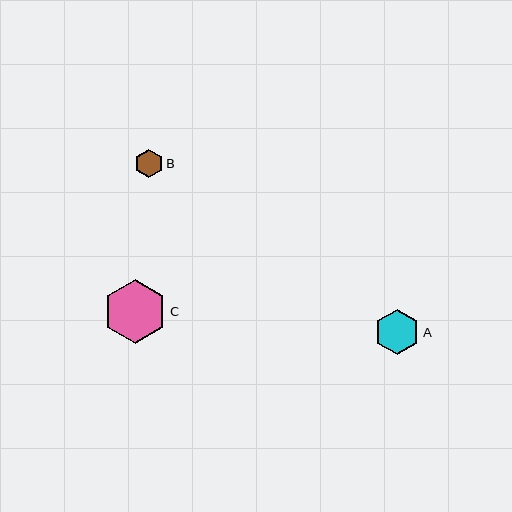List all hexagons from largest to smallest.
From largest to smallest: C, A, B.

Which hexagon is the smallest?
Hexagon B is the smallest with a size of approximately 28 pixels.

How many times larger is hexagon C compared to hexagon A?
Hexagon C is approximately 1.4 times the size of hexagon A.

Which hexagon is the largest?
Hexagon C is the largest with a size of approximately 64 pixels.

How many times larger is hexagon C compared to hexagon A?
Hexagon C is approximately 1.4 times the size of hexagon A.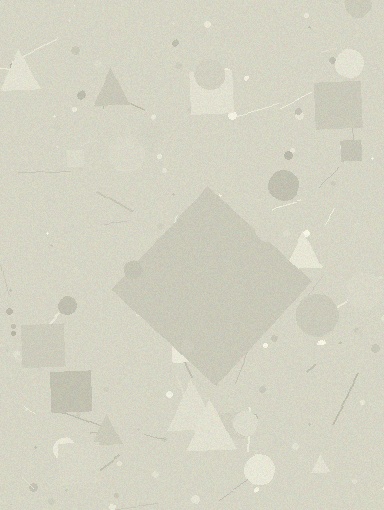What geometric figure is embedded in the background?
A diamond is embedded in the background.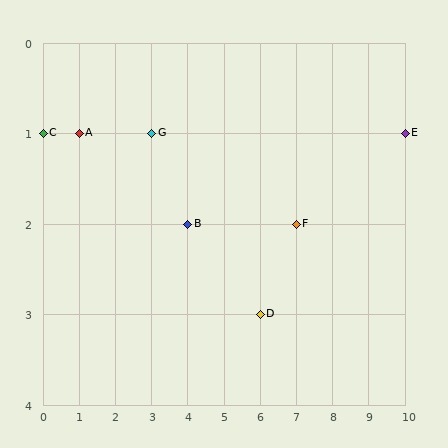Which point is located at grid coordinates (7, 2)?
Point F is at (7, 2).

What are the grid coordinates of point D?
Point D is at grid coordinates (6, 3).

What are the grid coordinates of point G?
Point G is at grid coordinates (3, 1).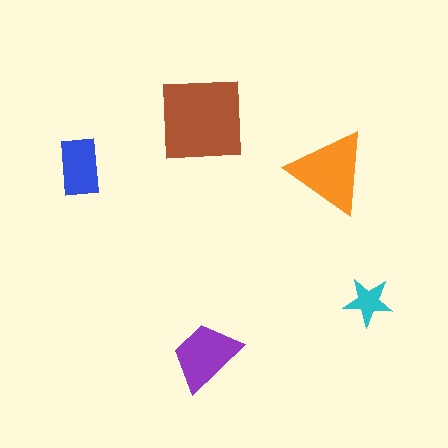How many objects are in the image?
There are 5 objects in the image.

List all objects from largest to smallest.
The brown square, the orange triangle, the purple trapezoid, the blue rectangle, the cyan star.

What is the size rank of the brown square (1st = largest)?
1st.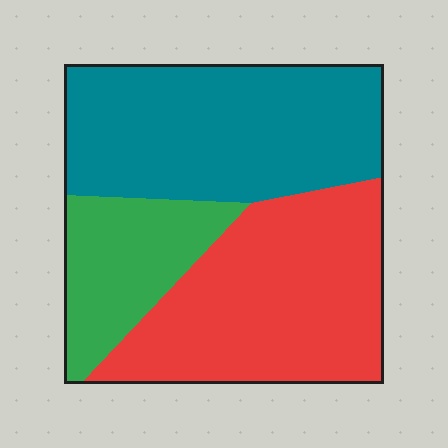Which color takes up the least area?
Green, at roughly 20%.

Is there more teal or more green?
Teal.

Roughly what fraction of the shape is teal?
Teal covers about 40% of the shape.